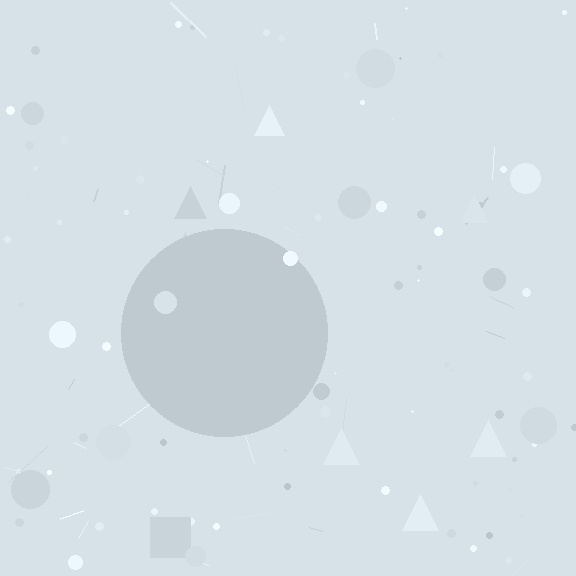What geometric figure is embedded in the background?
A circle is embedded in the background.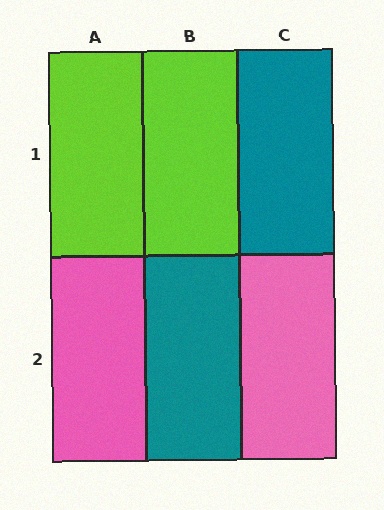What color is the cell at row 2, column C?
Pink.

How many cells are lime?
2 cells are lime.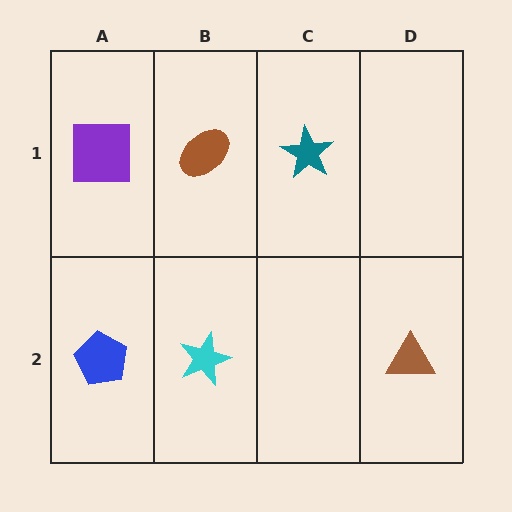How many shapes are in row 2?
3 shapes.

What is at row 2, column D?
A brown triangle.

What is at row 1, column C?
A teal star.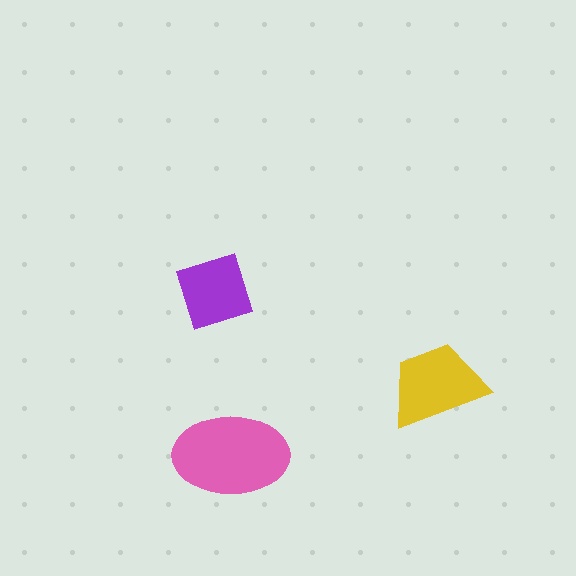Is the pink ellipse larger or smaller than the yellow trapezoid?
Larger.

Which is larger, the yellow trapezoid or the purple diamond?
The yellow trapezoid.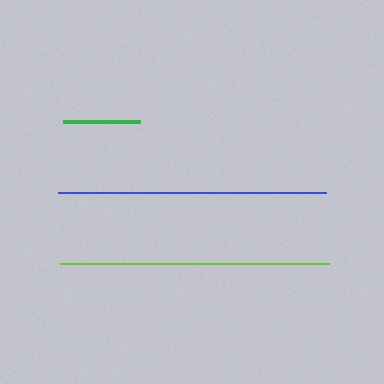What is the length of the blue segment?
The blue segment is approximately 269 pixels long.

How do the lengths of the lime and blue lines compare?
The lime and blue lines are approximately the same length.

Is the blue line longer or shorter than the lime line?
The lime line is longer than the blue line.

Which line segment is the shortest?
The green line is the shortest at approximately 77 pixels.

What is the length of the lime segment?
The lime segment is approximately 269 pixels long.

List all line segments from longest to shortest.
From longest to shortest: lime, blue, green.